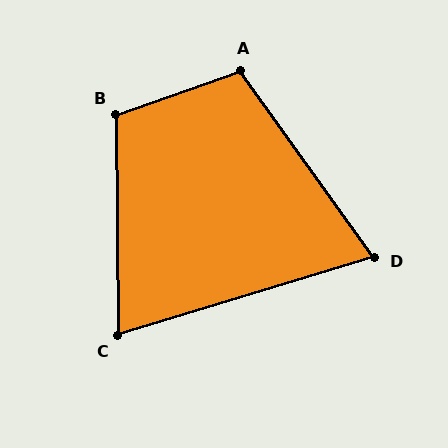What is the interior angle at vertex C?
Approximately 74 degrees (acute).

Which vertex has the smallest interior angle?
D, at approximately 71 degrees.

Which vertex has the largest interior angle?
B, at approximately 109 degrees.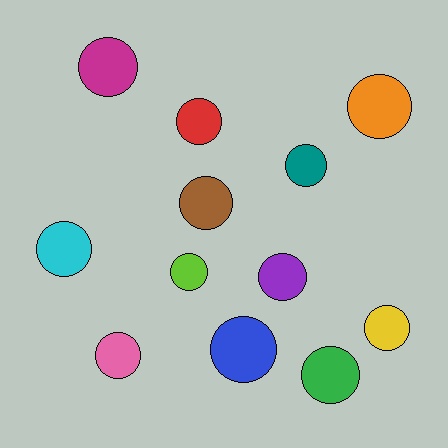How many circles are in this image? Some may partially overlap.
There are 12 circles.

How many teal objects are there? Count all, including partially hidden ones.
There is 1 teal object.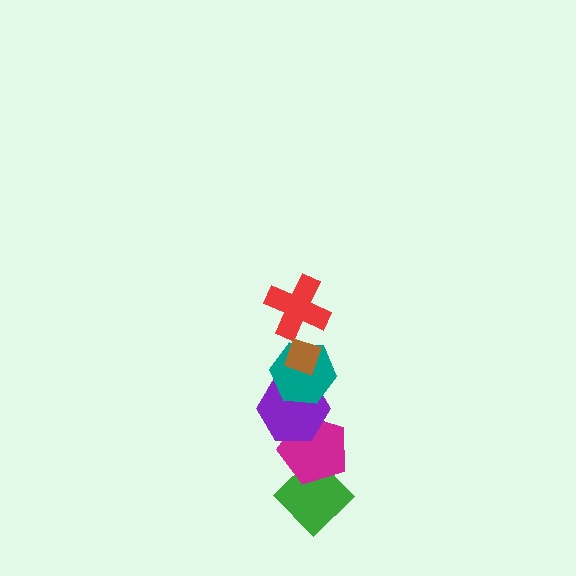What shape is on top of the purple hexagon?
The teal hexagon is on top of the purple hexagon.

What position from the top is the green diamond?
The green diamond is 6th from the top.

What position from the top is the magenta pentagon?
The magenta pentagon is 5th from the top.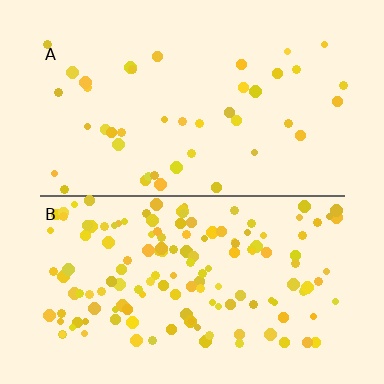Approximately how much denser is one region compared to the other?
Approximately 3.4× — region B over region A.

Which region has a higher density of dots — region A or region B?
B (the bottom).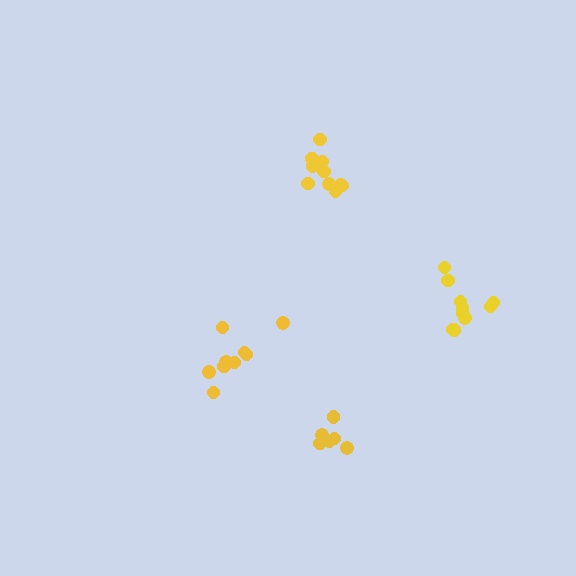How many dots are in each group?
Group 1: 6 dots, Group 2: 11 dots, Group 3: 10 dots, Group 4: 9 dots (36 total).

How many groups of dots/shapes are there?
There are 4 groups.